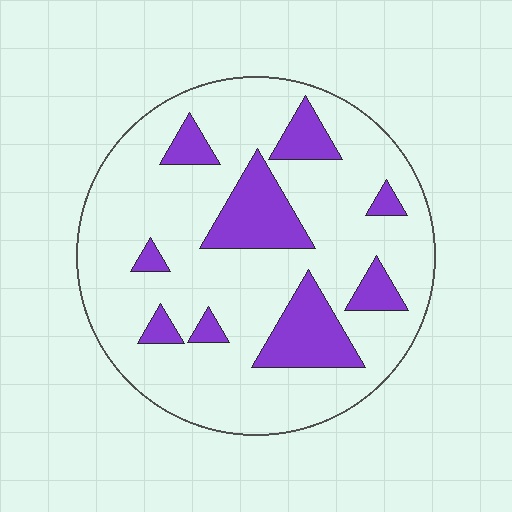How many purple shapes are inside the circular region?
9.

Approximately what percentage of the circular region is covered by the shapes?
Approximately 20%.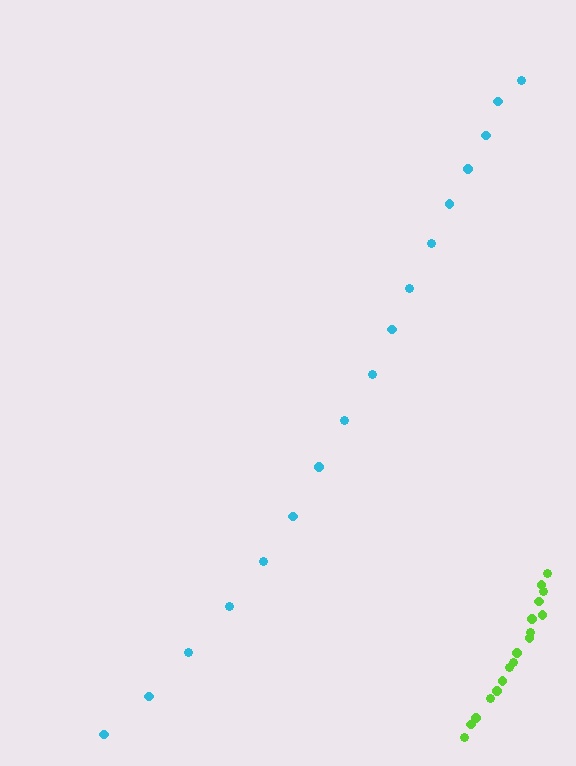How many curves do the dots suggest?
There are 2 distinct paths.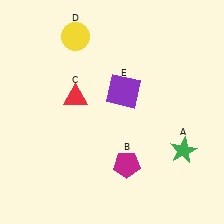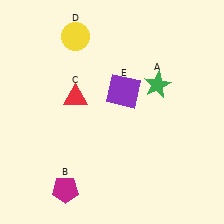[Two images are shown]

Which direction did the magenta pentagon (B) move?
The magenta pentagon (B) moved left.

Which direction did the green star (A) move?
The green star (A) moved up.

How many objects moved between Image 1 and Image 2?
2 objects moved between the two images.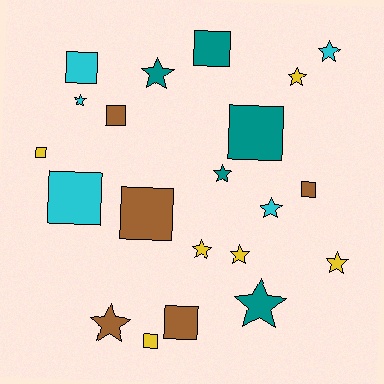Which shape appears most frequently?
Star, with 11 objects.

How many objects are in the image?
There are 21 objects.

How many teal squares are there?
There are 2 teal squares.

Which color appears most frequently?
Yellow, with 6 objects.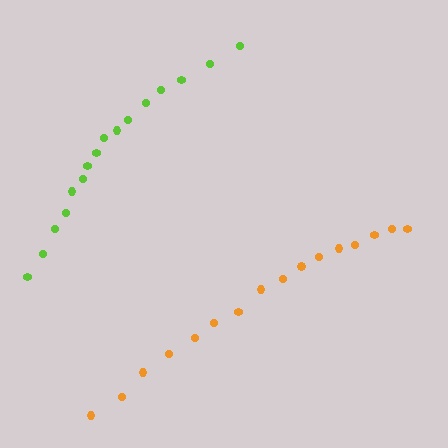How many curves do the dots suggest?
There are 2 distinct paths.